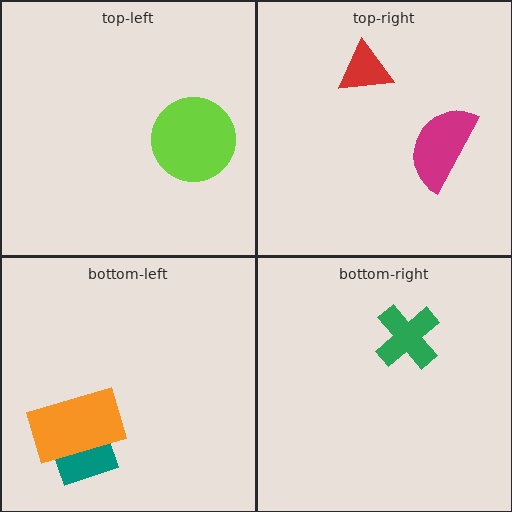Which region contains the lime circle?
The top-left region.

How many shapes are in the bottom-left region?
2.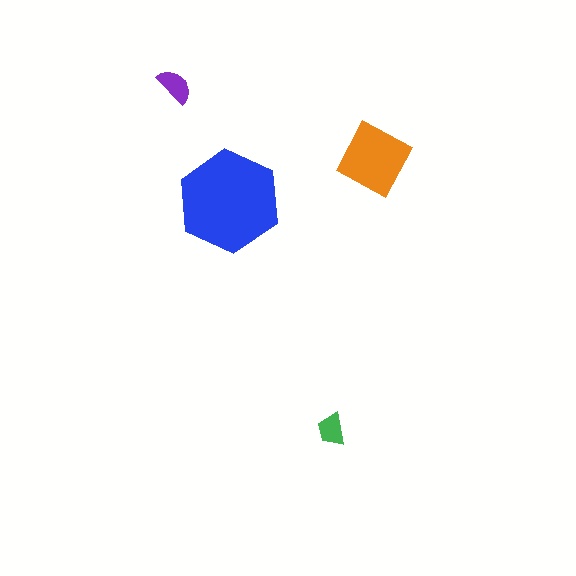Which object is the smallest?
The green trapezoid.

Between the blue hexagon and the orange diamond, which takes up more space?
The blue hexagon.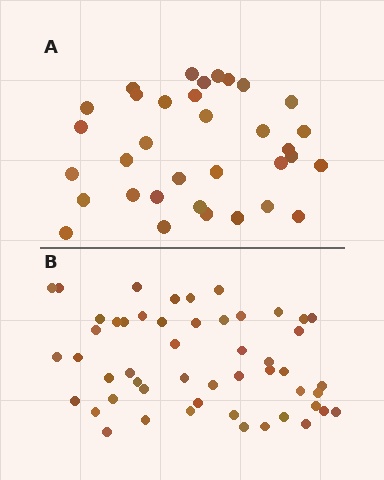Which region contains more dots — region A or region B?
Region B (the bottom region) has more dots.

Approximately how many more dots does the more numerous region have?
Region B has approximately 15 more dots than region A.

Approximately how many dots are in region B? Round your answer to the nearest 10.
About 50 dots. (The exact count is 51, which rounds to 50.)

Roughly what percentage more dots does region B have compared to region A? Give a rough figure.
About 50% more.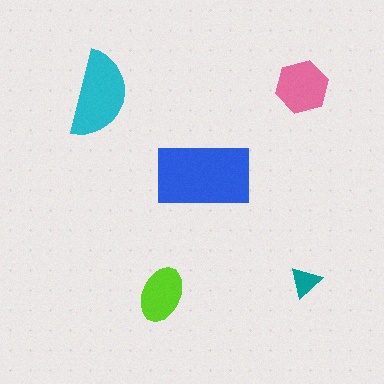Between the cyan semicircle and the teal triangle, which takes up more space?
The cyan semicircle.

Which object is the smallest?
The teal triangle.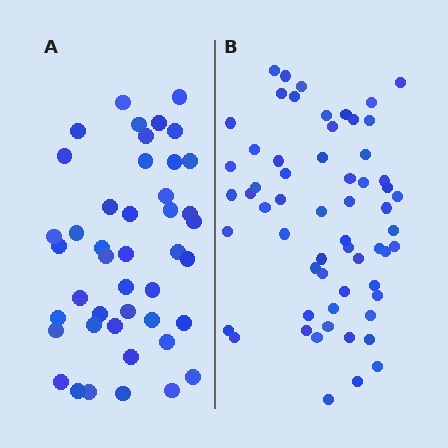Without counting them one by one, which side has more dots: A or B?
Region B (the right region) has more dots.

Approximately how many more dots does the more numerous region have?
Region B has approximately 15 more dots than region A.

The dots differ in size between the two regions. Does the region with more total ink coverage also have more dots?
No. Region A has more total ink coverage because its dots are larger, but region B actually contains more individual dots. Total area can be misleading — the number of items is what matters here.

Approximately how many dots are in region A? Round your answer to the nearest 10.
About 40 dots. (The exact count is 44, which rounds to 40.)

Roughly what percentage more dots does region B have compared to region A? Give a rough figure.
About 35% more.